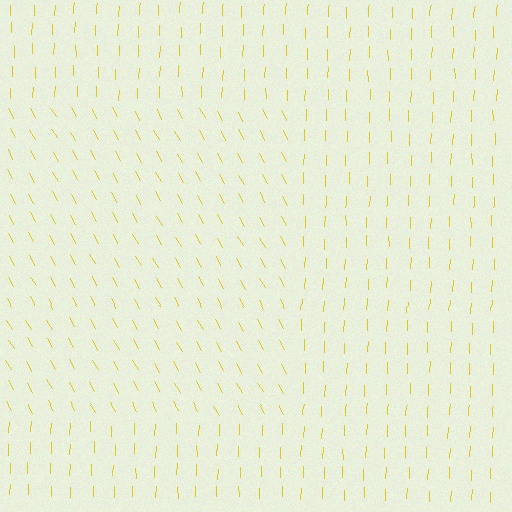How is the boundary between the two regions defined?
The boundary is defined purely by a change in line orientation (approximately 30 degrees difference). All lines are the same color and thickness.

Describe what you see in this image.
The image is filled with small yellow line segments. A rectangle region in the image has lines oriented differently from the surrounding lines, creating a visible texture boundary.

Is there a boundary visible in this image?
Yes, there is a texture boundary formed by a change in line orientation.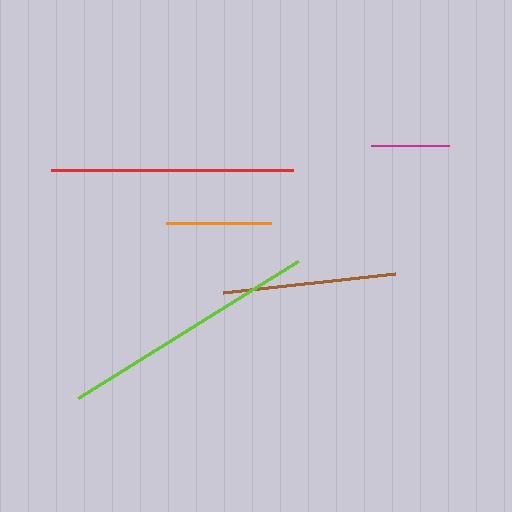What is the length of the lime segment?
The lime segment is approximately 260 pixels long.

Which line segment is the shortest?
The magenta line is the shortest at approximately 79 pixels.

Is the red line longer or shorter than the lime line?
The lime line is longer than the red line.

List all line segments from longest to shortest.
From longest to shortest: lime, red, brown, orange, magenta.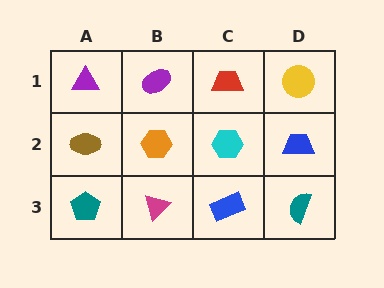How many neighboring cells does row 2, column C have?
4.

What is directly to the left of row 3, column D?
A blue rectangle.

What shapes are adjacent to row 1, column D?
A blue trapezoid (row 2, column D), a red trapezoid (row 1, column C).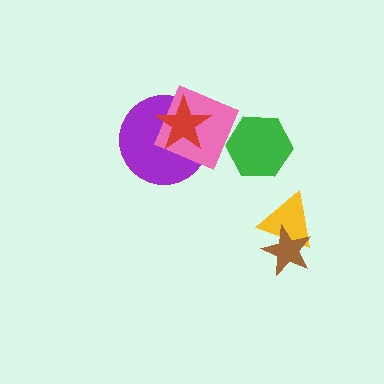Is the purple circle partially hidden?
Yes, it is partially covered by another shape.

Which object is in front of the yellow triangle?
The brown star is in front of the yellow triangle.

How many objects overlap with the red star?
2 objects overlap with the red star.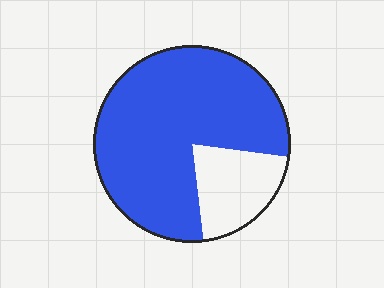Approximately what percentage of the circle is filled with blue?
Approximately 80%.